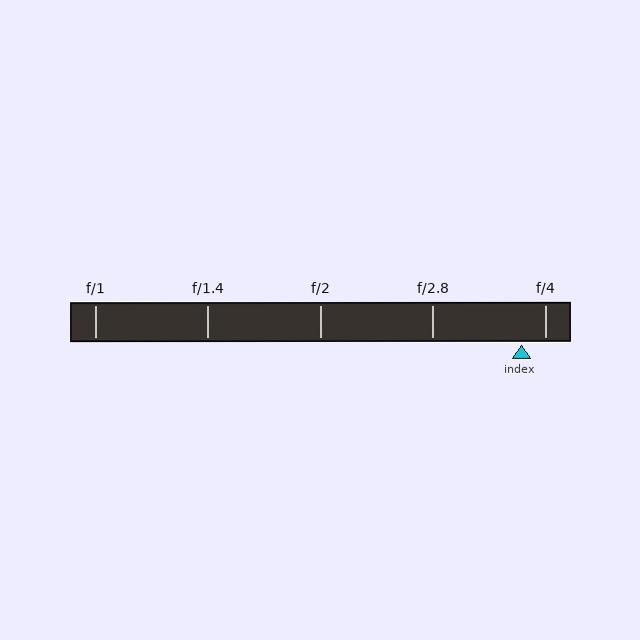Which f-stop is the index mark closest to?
The index mark is closest to f/4.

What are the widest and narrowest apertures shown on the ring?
The widest aperture shown is f/1 and the narrowest is f/4.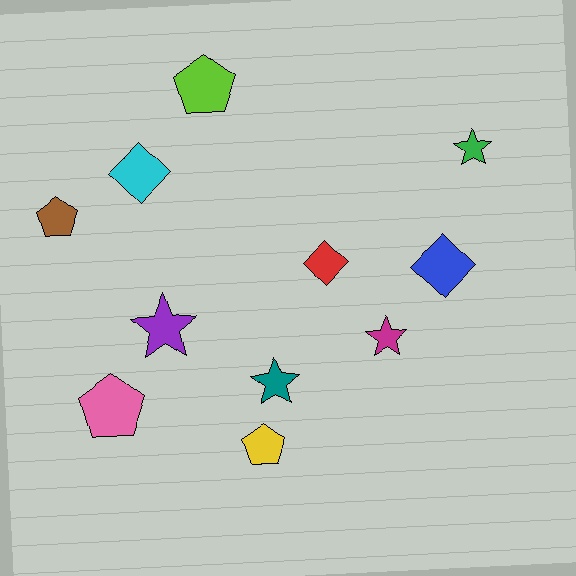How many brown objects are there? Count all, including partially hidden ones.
There is 1 brown object.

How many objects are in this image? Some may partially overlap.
There are 11 objects.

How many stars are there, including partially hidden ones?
There are 4 stars.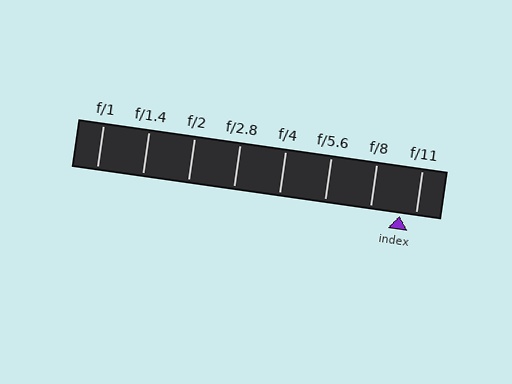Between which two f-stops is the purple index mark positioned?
The index mark is between f/8 and f/11.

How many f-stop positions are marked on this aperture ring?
There are 8 f-stop positions marked.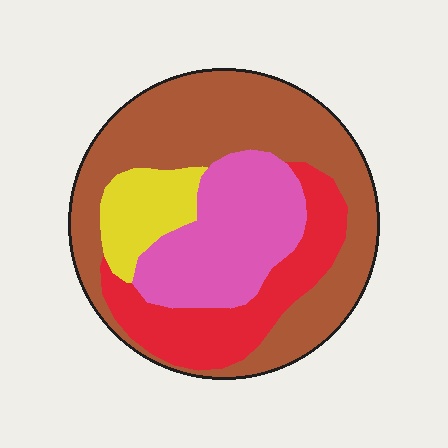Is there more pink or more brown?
Brown.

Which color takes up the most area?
Brown, at roughly 45%.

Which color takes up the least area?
Yellow, at roughly 10%.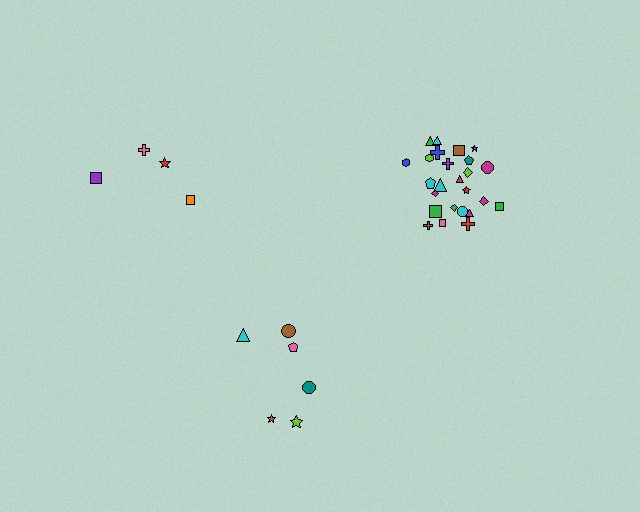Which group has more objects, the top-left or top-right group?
The top-right group.